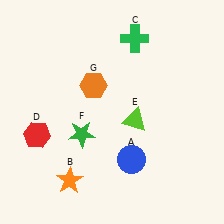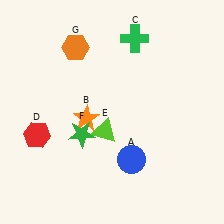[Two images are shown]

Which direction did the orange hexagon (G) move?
The orange hexagon (G) moved up.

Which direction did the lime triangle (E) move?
The lime triangle (E) moved left.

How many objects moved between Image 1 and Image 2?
3 objects moved between the two images.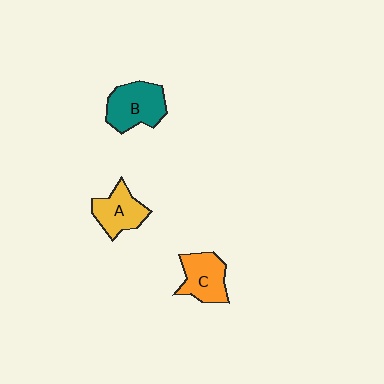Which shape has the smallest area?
Shape A (yellow).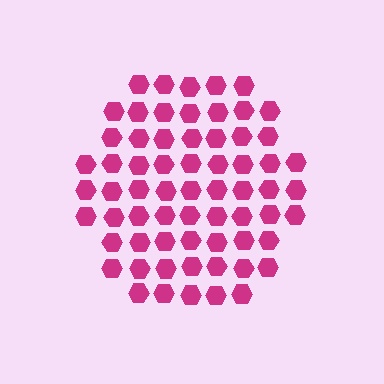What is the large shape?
The large shape is a hexagon.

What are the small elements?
The small elements are hexagons.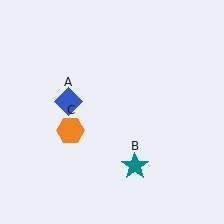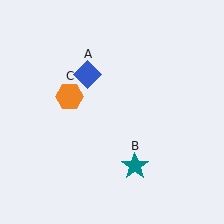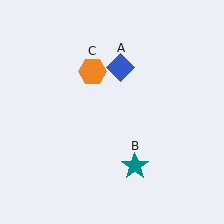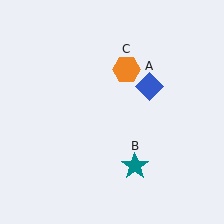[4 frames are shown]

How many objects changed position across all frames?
2 objects changed position: blue diamond (object A), orange hexagon (object C).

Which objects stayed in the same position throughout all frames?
Teal star (object B) remained stationary.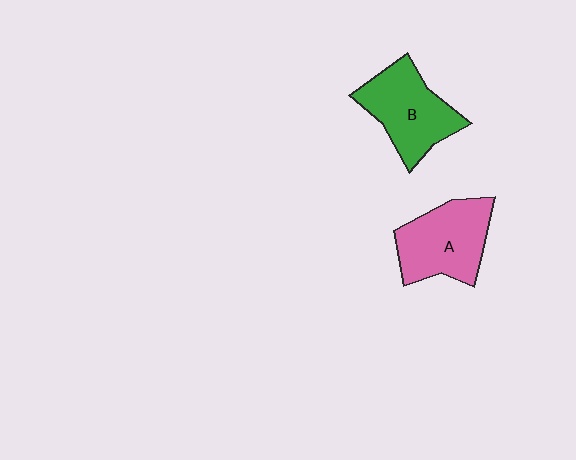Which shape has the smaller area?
Shape B (green).